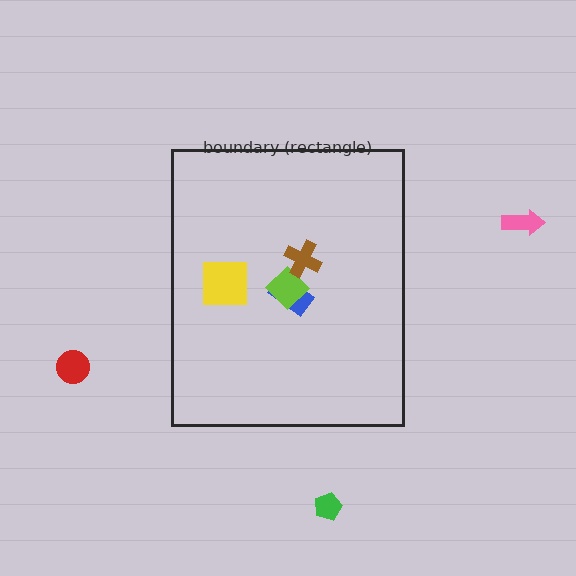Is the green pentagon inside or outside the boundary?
Outside.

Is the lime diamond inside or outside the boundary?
Inside.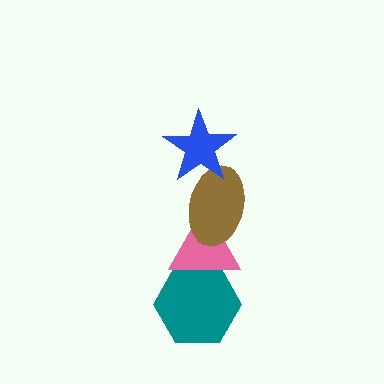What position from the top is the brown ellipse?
The brown ellipse is 2nd from the top.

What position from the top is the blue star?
The blue star is 1st from the top.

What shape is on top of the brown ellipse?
The blue star is on top of the brown ellipse.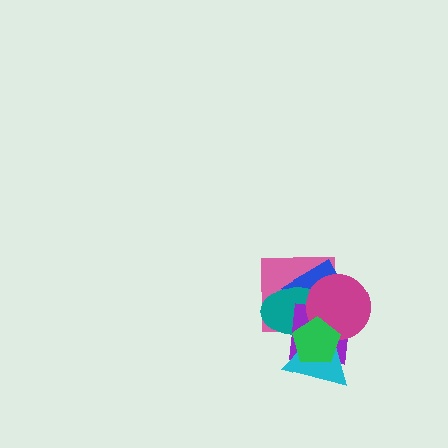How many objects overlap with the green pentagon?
6 objects overlap with the green pentagon.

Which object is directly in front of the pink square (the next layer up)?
The blue square is directly in front of the pink square.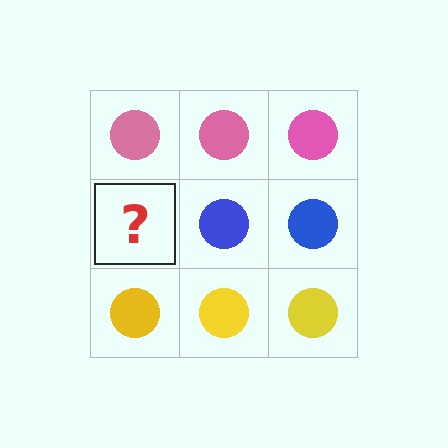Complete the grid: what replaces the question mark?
The question mark should be replaced with a blue circle.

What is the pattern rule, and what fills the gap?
The rule is that each row has a consistent color. The gap should be filled with a blue circle.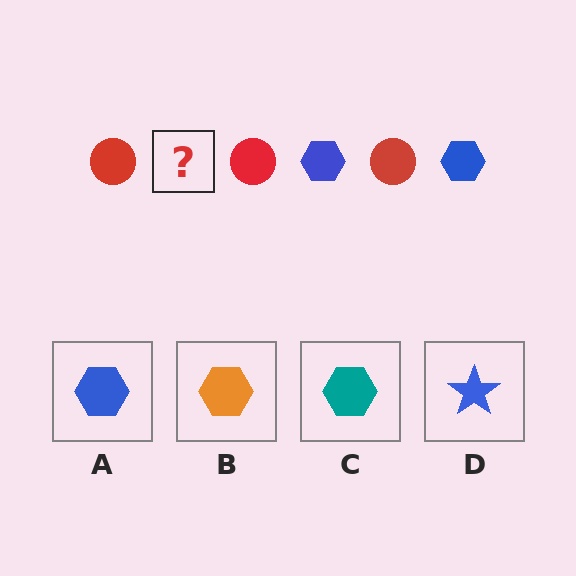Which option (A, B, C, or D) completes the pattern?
A.